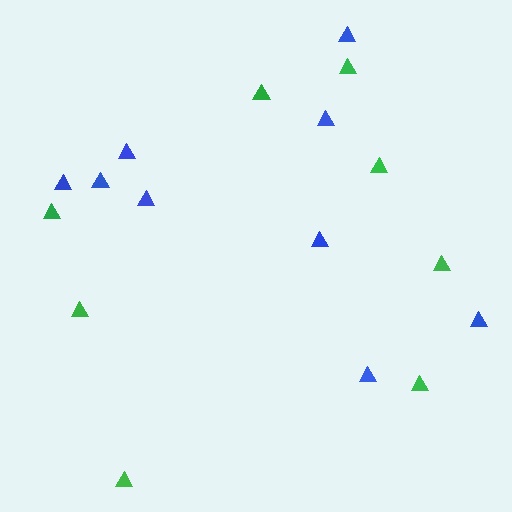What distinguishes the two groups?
There are 2 groups: one group of blue triangles (9) and one group of green triangles (8).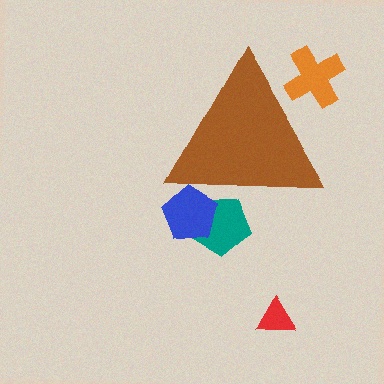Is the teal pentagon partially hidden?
Yes, the teal pentagon is partially hidden behind the brown triangle.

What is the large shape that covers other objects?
A brown triangle.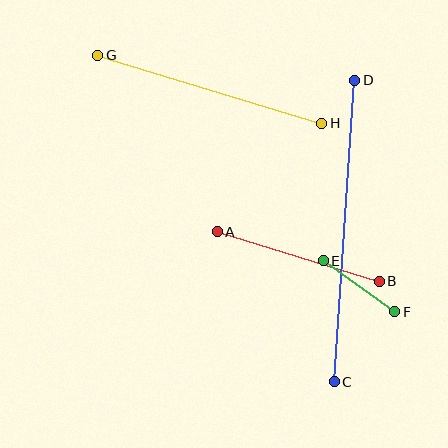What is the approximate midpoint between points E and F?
The midpoint is at approximately (359, 286) pixels.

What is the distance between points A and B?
The distance is approximately 169 pixels.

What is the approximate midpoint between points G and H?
The midpoint is at approximately (210, 89) pixels.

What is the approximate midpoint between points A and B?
The midpoint is at approximately (298, 256) pixels.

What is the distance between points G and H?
The distance is approximately 234 pixels.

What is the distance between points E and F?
The distance is approximately 88 pixels.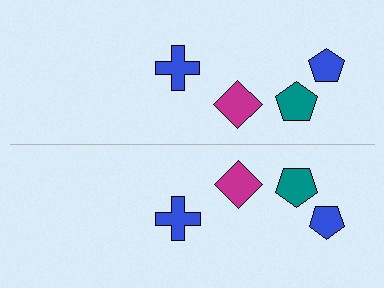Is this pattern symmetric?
Yes, this pattern has bilateral (reflection) symmetry.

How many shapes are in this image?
There are 8 shapes in this image.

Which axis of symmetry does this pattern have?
The pattern has a horizontal axis of symmetry running through the center of the image.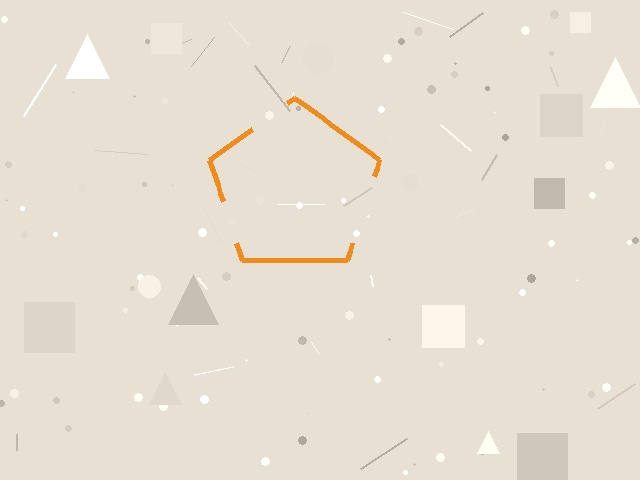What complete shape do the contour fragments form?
The contour fragments form a pentagon.